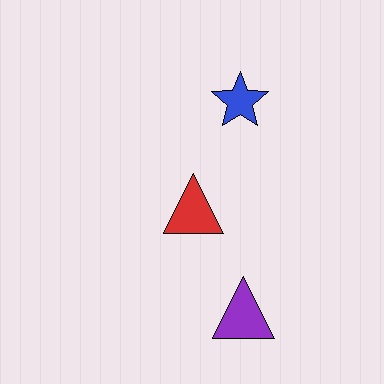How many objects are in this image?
There are 3 objects.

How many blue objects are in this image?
There is 1 blue object.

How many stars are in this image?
There is 1 star.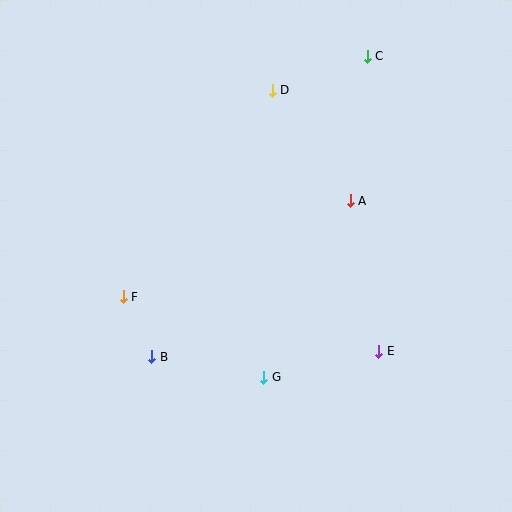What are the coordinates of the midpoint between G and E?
The midpoint between G and E is at (321, 364).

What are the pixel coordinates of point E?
Point E is at (379, 351).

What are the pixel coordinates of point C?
Point C is at (367, 56).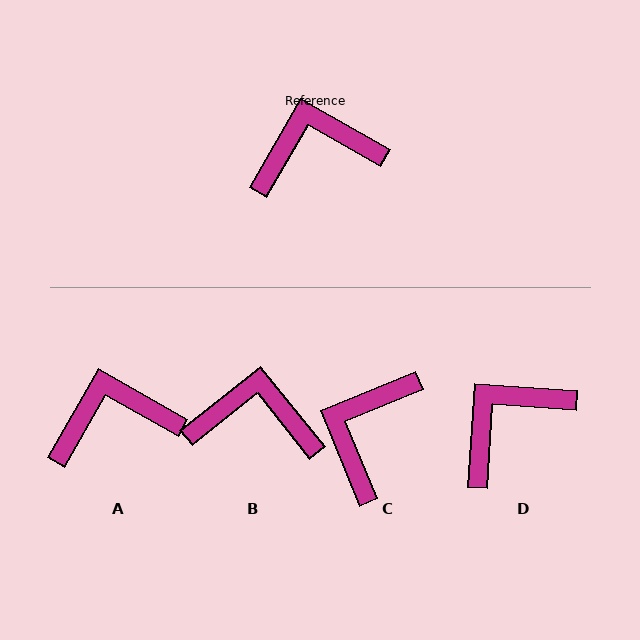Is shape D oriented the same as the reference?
No, it is off by about 26 degrees.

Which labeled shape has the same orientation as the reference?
A.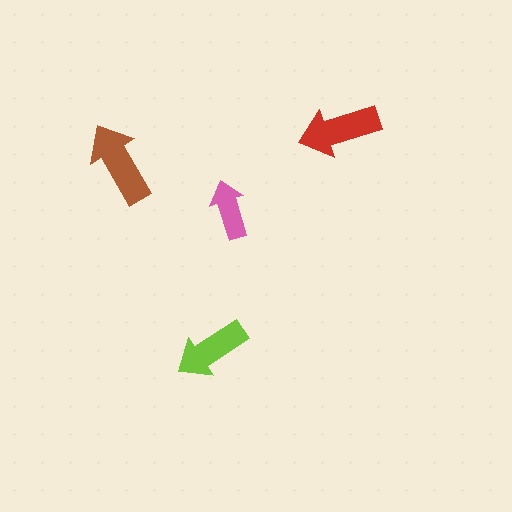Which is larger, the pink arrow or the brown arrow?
The brown one.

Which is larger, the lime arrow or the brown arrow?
The brown one.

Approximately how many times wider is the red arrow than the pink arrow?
About 1.5 times wider.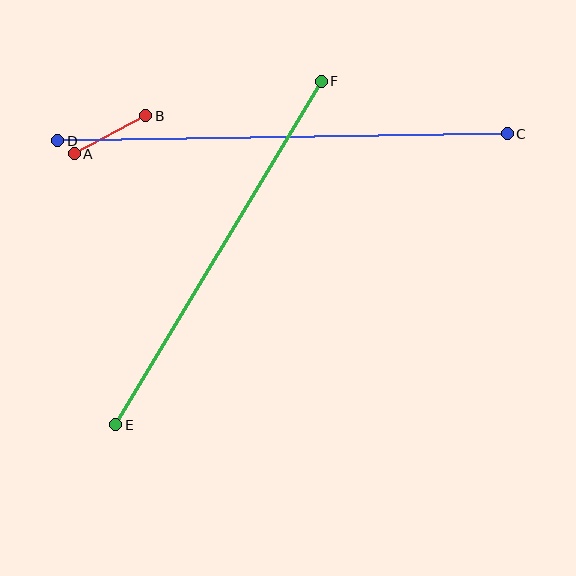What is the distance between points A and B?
The distance is approximately 81 pixels.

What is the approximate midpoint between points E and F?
The midpoint is at approximately (218, 253) pixels.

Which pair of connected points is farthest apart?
Points C and D are farthest apart.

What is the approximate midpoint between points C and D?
The midpoint is at approximately (283, 137) pixels.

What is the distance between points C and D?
The distance is approximately 450 pixels.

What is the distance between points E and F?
The distance is approximately 401 pixels.